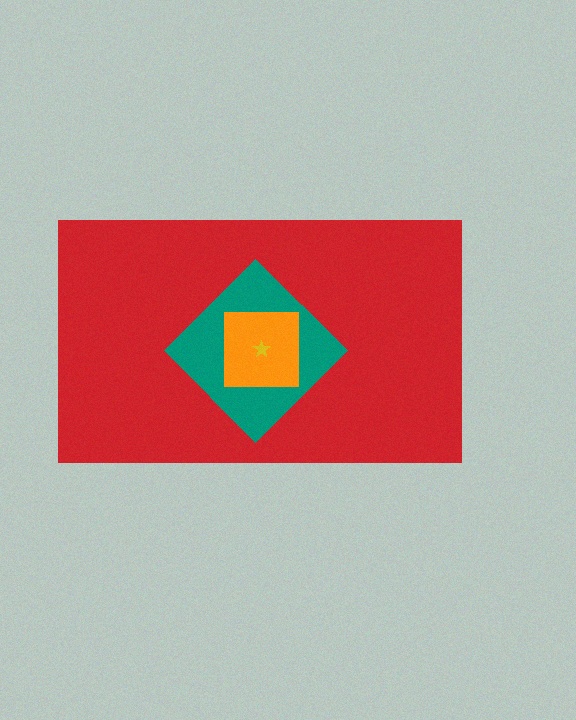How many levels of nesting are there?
4.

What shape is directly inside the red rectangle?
The teal diamond.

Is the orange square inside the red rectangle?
Yes.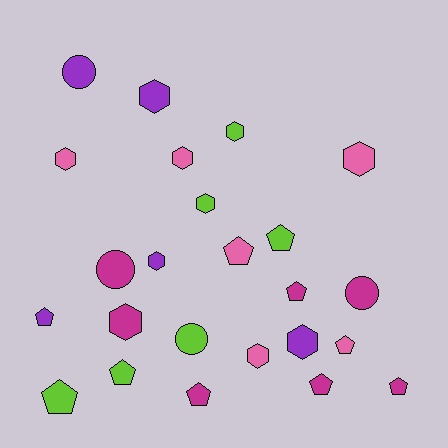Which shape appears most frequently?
Pentagon, with 10 objects.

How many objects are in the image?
There are 24 objects.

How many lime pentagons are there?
There are 3 lime pentagons.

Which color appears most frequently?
Magenta, with 7 objects.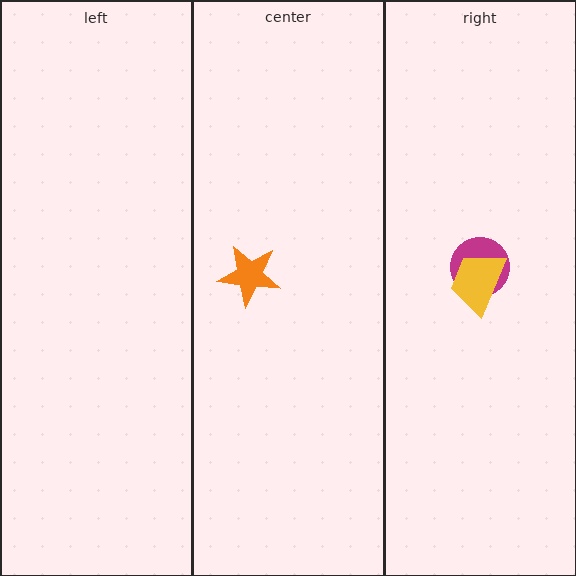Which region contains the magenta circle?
The right region.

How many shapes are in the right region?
2.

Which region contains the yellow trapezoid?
The right region.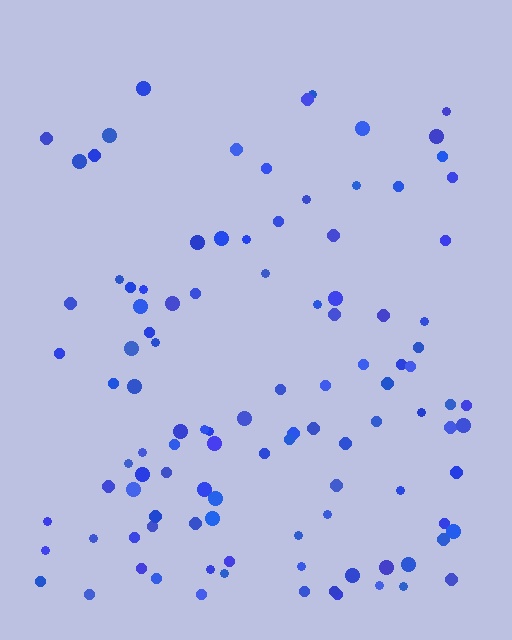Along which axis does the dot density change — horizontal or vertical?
Vertical.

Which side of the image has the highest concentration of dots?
The bottom.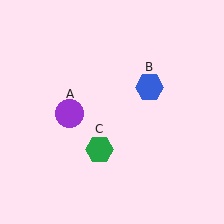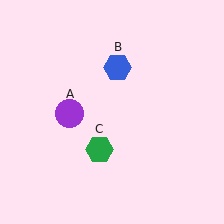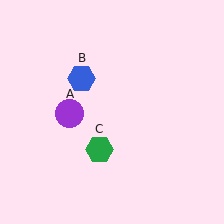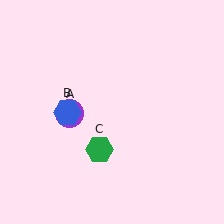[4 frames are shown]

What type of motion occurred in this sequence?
The blue hexagon (object B) rotated counterclockwise around the center of the scene.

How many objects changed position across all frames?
1 object changed position: blue hexagon (object B).